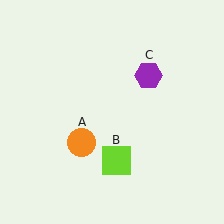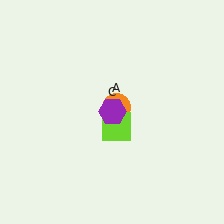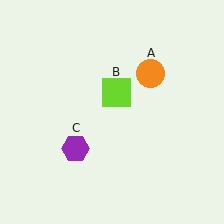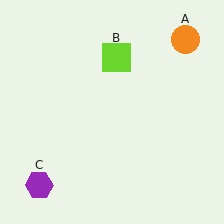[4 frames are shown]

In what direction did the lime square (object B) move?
The lime square (object B) moved up.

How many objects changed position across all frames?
3 objects changed position: orange circle (object A), lime square (object B), purple hexagon (object C).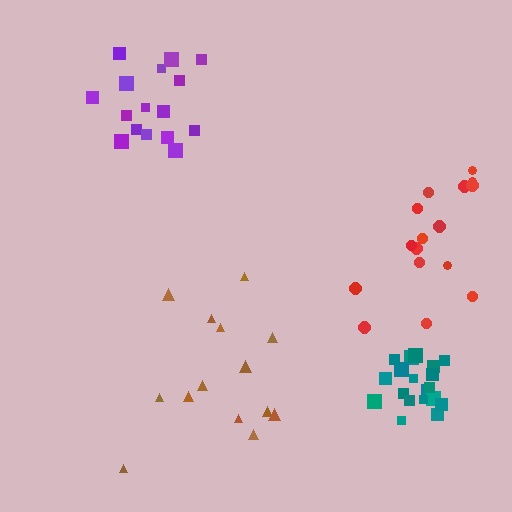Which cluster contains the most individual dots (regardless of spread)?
Teal (20).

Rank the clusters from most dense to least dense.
teal, purple, red, brown.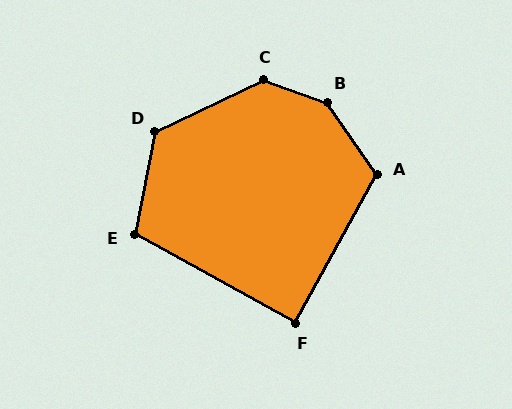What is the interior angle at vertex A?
Approximately 117 degrees (obtuse).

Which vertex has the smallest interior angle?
F, at approximately 90 degrees.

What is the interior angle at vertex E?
Approximately 108 degrees (obtuse).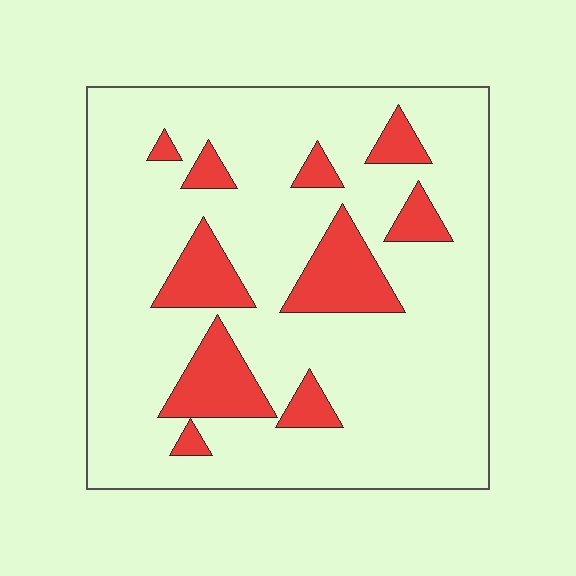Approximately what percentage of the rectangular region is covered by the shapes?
Approximately 20%.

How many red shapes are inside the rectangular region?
10.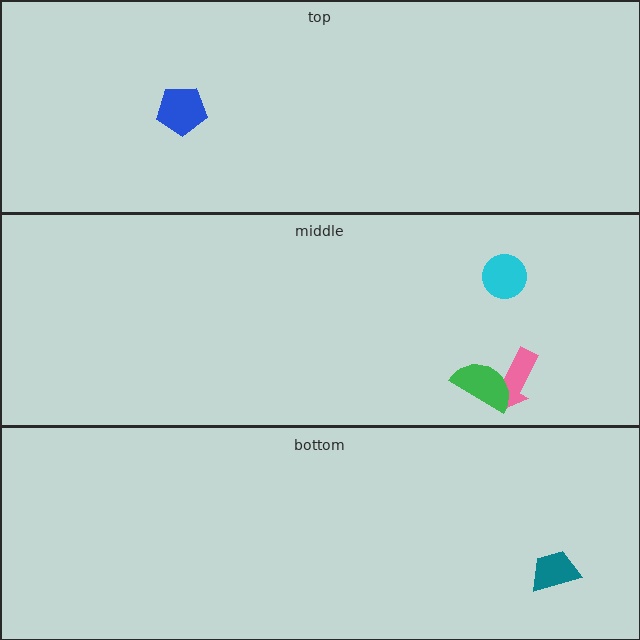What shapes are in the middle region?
The cyan circle, the pink arrow, the green semicircle.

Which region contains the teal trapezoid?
The bottom region.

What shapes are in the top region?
The blue pentagon.